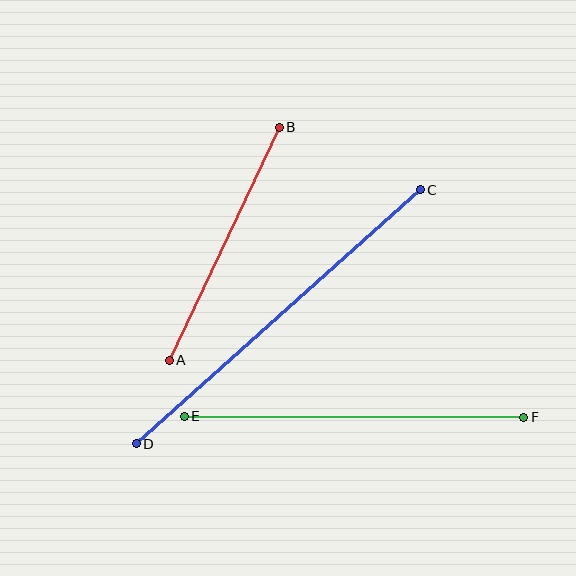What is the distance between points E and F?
The distance is approximately 339 pixels.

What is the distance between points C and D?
The distance is approximately 381 pixels.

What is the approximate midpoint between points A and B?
The midpoint is at approximately (224, 244) pixels.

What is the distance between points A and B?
The distance is approximately 258 pixels.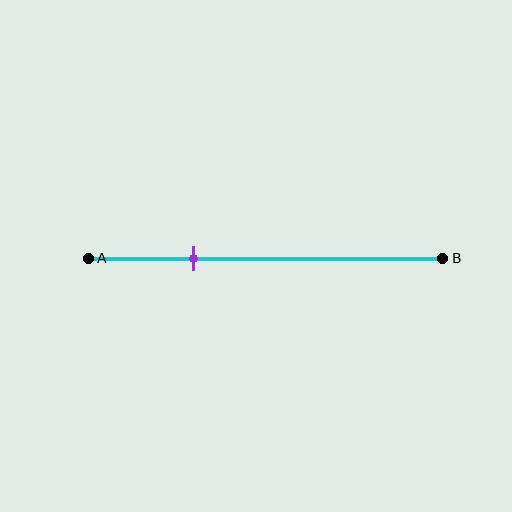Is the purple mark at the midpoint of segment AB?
No, the mark is at about 30% from A, not at the 50% midpoint.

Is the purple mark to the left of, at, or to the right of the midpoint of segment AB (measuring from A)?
The purple mark is to the left of the midpoint of segment AB.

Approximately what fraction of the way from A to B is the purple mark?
The purple mark is approximately 30% of the way from A to B.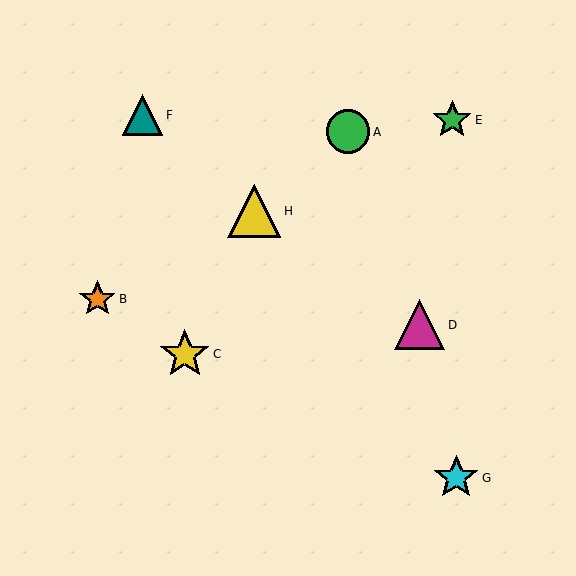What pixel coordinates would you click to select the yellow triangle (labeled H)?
Click at (254, 211) to select the yellow triangle H.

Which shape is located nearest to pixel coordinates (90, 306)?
The orange star (labeled B) at (97, 299) is nearest to that location.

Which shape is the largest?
The yellow triangle (labeled H) is the largest.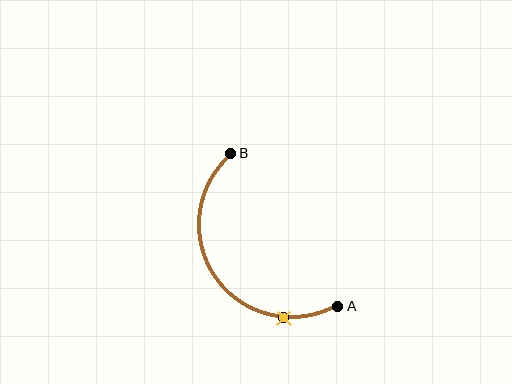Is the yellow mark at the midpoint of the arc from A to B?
No. The yellow mark lies on the arc but is closer to endpoint A. The arc midpoint would be at the point on the curve equidistant along the arc from both A and B.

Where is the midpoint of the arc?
The arc midpoint is the point on the curve farthest from the straight line joining A and B. It sits below and to the left of that line.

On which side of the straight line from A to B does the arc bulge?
The arc bulges below and to the left of the straight line connecting A and B.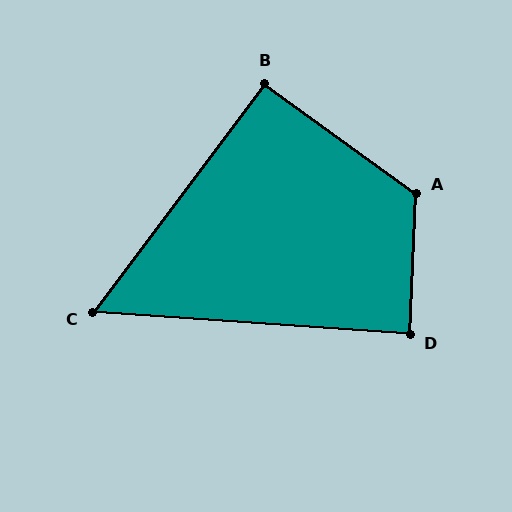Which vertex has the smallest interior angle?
C, at approximately 57 degrees.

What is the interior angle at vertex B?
Approximately 91 degrees (approximately right).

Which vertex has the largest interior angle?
A, at approximately 123 degrees.